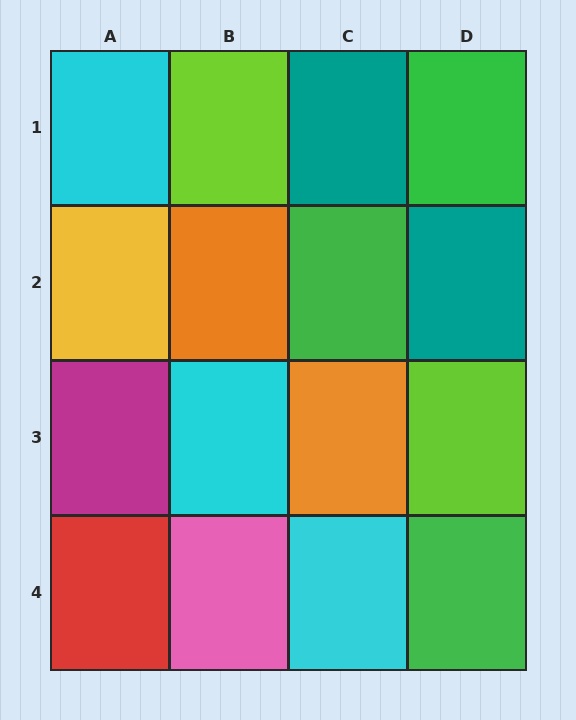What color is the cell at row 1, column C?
Teal.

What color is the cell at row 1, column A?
Cyan.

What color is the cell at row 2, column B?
Orange.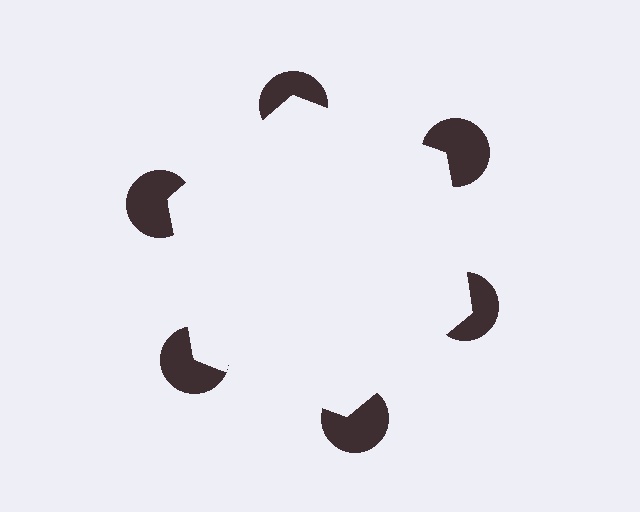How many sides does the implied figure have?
6 sides.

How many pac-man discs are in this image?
There are 6 — one at each vertex of the illusory hexagon.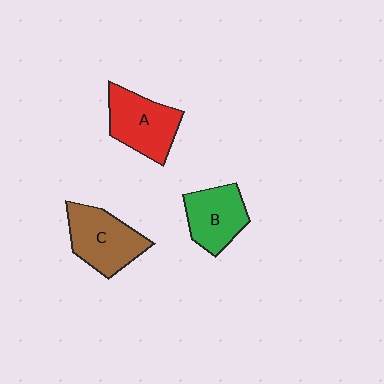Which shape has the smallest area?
Shape B (green).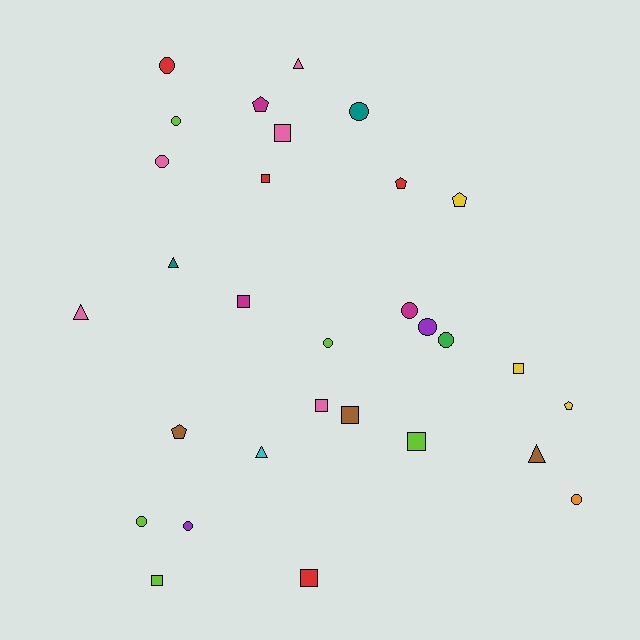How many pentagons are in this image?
There are 5 pentagons.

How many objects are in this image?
There are 30 objects.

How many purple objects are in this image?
There are 2 purple objects.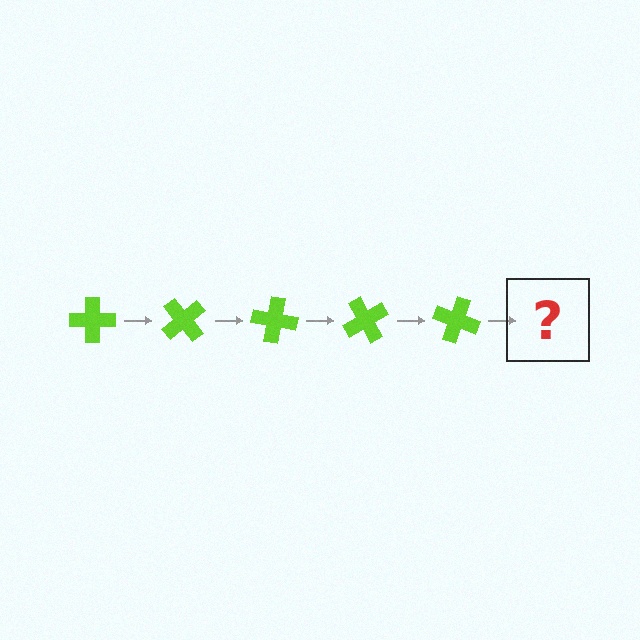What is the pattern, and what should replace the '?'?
The pattern is that the cross rotates 50 degrees each step. The '?' should be a lime cross rotated 250 degrees.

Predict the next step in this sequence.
The next step is a lime cross rotated 250 degrees.